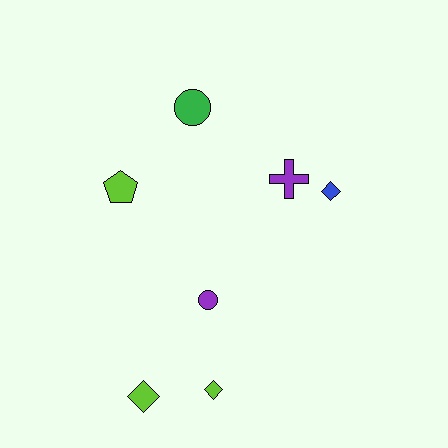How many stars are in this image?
There are no stars.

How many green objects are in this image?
There is 1 green object.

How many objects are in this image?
There are 7 objects.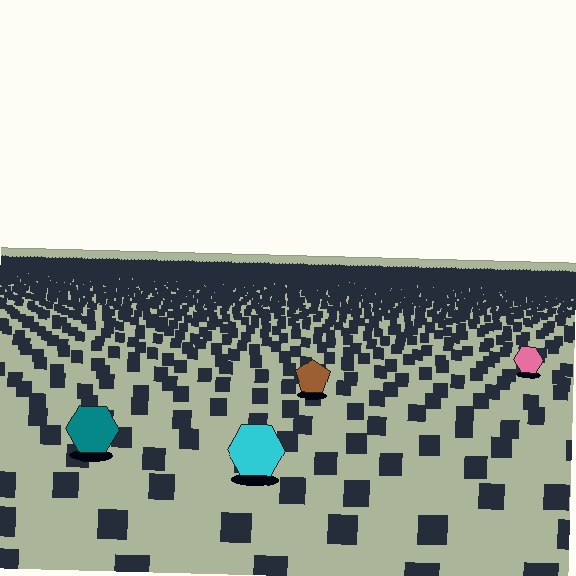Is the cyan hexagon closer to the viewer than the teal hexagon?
Yes. The cyan hexagon is closer — you can tell from the texture gradient: the ground texture is coarser near it.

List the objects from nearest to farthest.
From nearest to farthest: the cyan hexagon, the teal hexagon, the brown pentagon, the pink hexagon.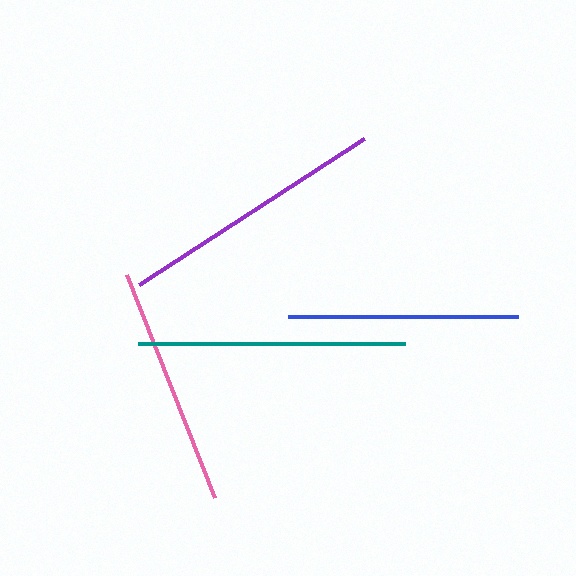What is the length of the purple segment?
The purple segment is approximately 267 pixels long.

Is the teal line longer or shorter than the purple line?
The purple line is longer than the teal line.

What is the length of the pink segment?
The pink segment is approximately 240 pixels long.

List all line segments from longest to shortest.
From longest to shortest: purple, teal, pink, blue.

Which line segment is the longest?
The purple line is the longest at approximately 267 pixels.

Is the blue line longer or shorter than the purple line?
The purple line is longer than the blue line.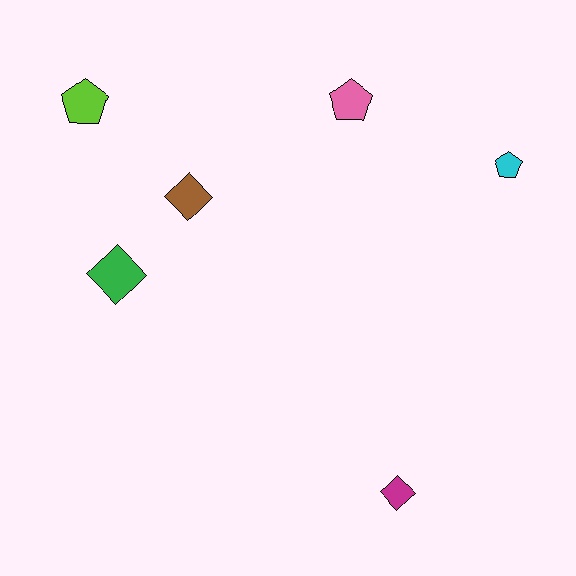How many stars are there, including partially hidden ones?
There are no stars.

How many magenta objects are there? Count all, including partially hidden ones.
There is 1 magenta object.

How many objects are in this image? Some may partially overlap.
There are 6 objects.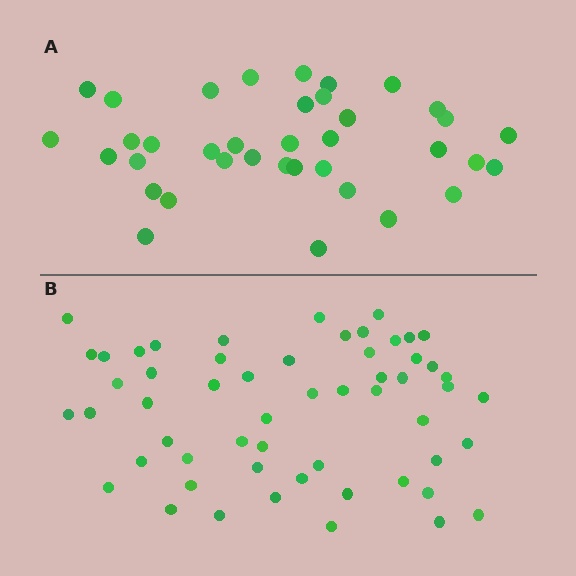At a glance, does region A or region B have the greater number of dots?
Region B (the bottom region) has more dots.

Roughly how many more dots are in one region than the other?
Region B has approximately 20 more dots than region A.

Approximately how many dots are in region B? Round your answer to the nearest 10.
About 60 dots. (The exact count is 56, which rounds to 60.)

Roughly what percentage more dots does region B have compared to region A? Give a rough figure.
About 50% more.